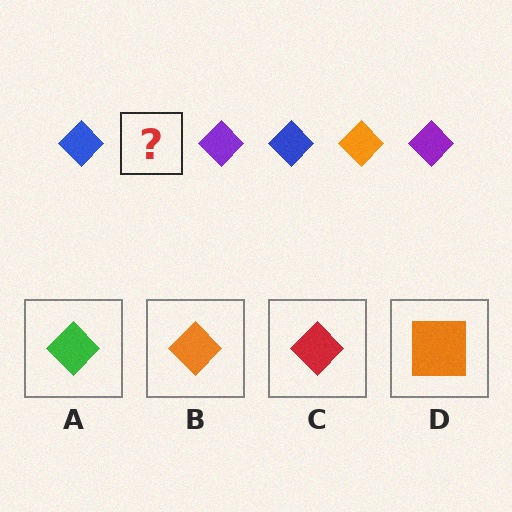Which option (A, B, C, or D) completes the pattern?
B.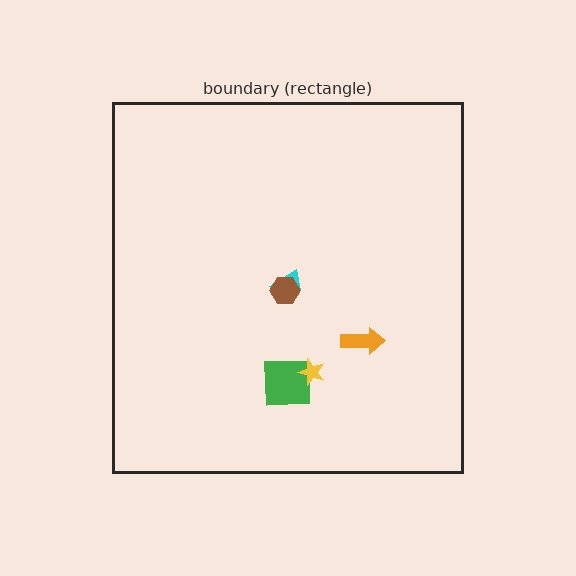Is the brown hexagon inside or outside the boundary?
Inside.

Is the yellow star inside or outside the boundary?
Inside.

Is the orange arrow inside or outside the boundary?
Inside.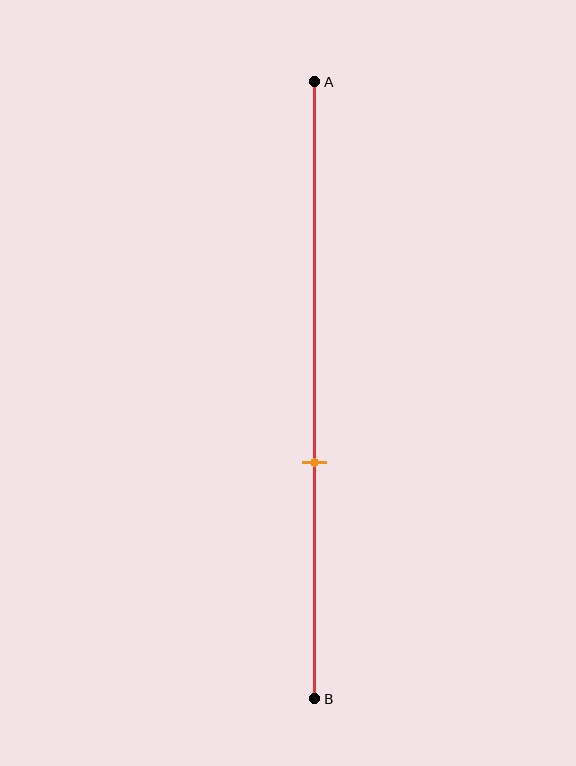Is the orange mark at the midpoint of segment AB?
No, the mark is at about 60% from A, not at the 50% midpoint.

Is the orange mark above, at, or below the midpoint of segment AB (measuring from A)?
The orange mark is below the midpoint of segment AB.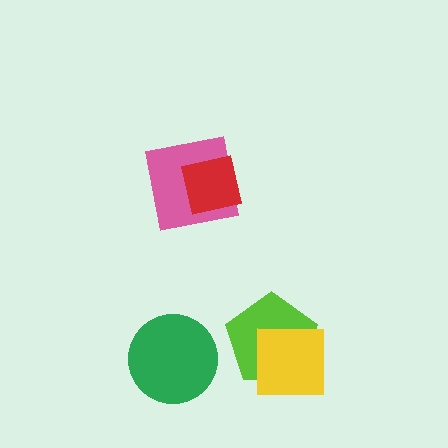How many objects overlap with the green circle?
0 objects overlap with the green circle.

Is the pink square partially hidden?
Yes, it is partially covered by another shape.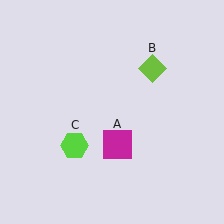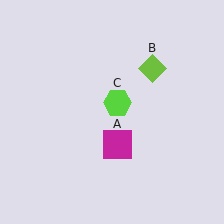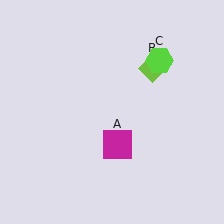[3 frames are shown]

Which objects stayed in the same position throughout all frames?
Magenta square (object A) and lime diamond (object B) remained stationary.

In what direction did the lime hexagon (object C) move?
The lime hexagon (object C) moved up and to the right.